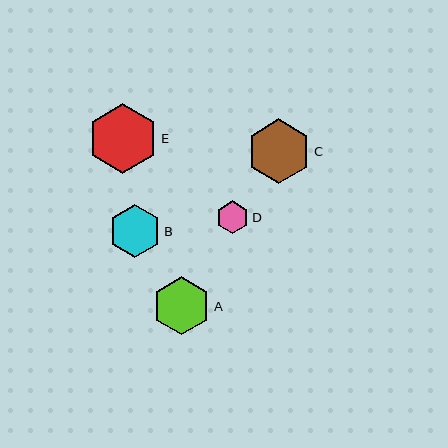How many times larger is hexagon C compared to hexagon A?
Hexagon C is approximately 1.1 times the size of hexagon A.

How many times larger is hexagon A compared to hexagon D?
Hexagon A is approximately 1.8 times the size of hexagon D.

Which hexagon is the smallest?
Hexagon D is the smallest with a size of approximately 32 pixels.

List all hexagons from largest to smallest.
From largest to smallest: E, C, A, B, D.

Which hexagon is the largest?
Hexagon E is the largest with a size of approximately 70 pixels.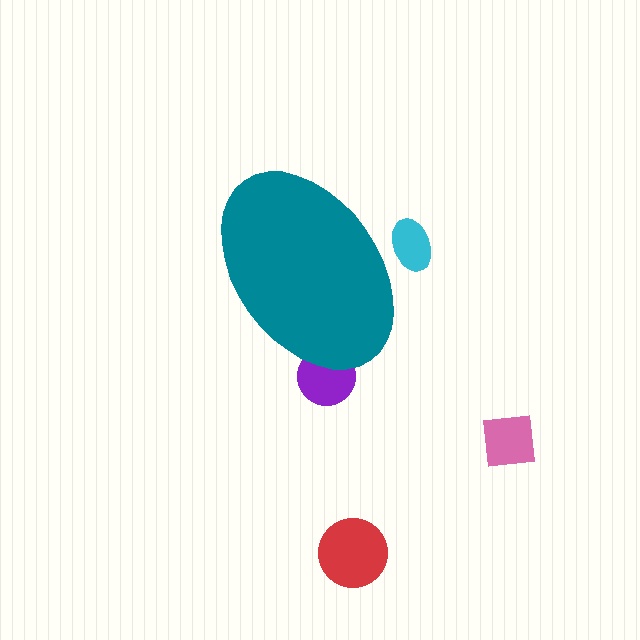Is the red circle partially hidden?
No, the red circle is fully visible.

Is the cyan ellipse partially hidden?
Yes, the cyan ellipse is partially hidden behind the teal ellipse.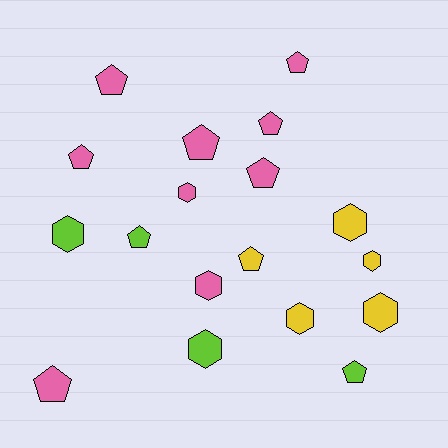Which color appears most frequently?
Pink, with 9 objects.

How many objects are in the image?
There are 18 objects.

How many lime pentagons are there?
There are 2 lime pentagons.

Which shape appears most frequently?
Pentagon, with 10 objects.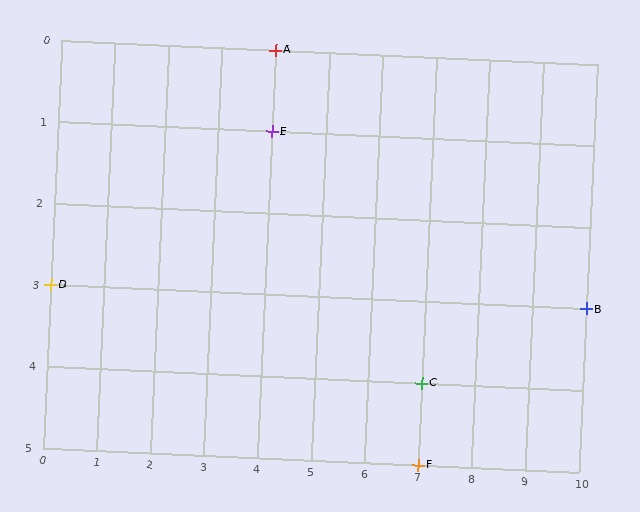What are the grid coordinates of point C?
Point C is at grid coordinates (7, 4).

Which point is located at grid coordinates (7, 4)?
Point C is at (7, 4).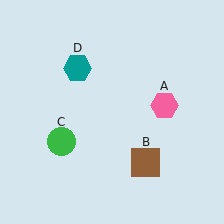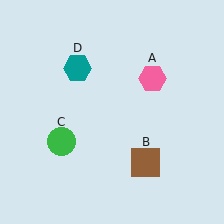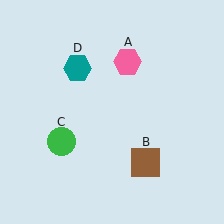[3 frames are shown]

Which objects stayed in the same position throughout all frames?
Brown square (object B) and green circle (object C) and teal hexagon (object D) remained stationary.